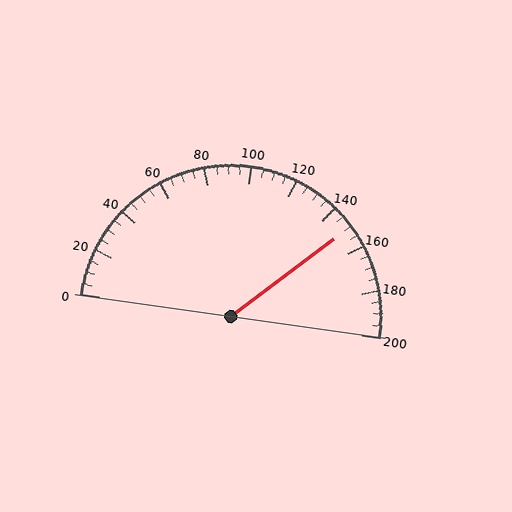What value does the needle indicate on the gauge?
The needle indicates approximately 150.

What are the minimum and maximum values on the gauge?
The gauge ranges from 0 to 200.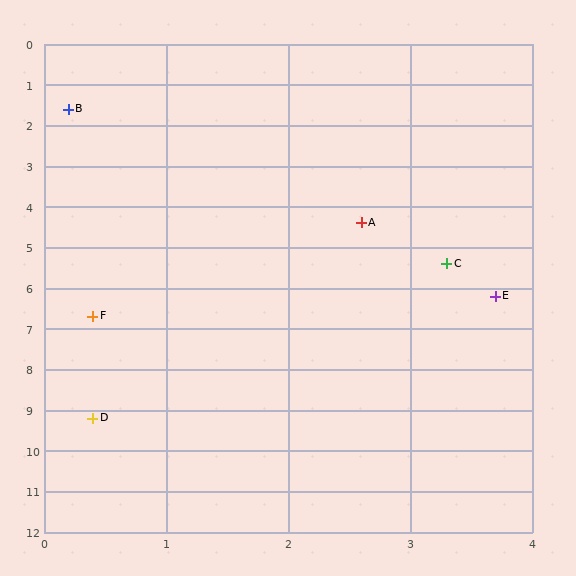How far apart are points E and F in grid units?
Points E and F are about 3.3 grid units apart.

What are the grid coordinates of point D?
Point D is at approximately (0.4, 9.2).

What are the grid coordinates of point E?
Point E is at approximately (3.7, 6.2).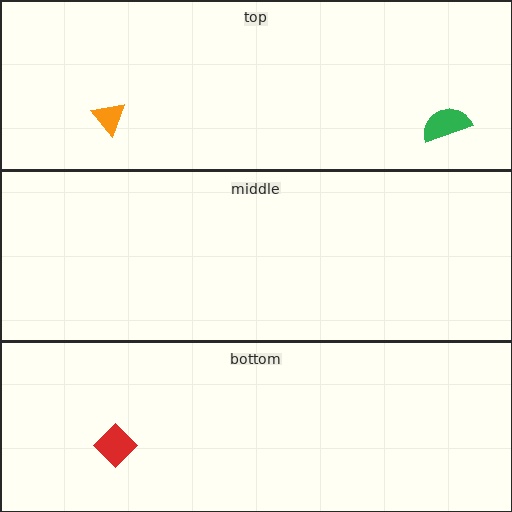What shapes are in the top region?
The green semicircle, the orange triangle.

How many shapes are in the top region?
2.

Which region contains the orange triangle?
The top region.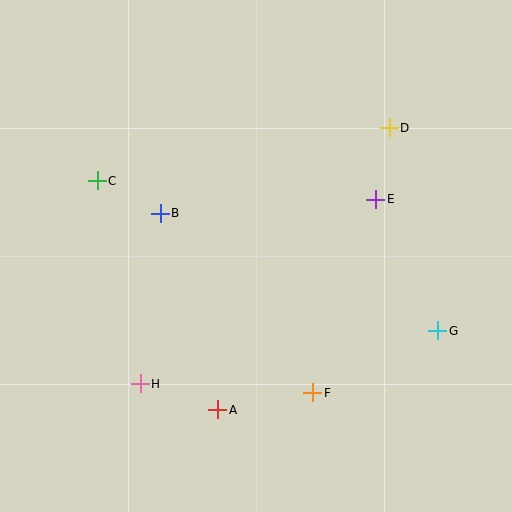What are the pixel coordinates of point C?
Point C is at (97, 181).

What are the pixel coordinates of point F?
Point F is at (313, 393).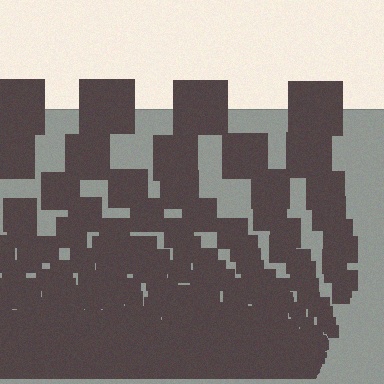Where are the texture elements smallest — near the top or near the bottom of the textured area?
Near the bottom.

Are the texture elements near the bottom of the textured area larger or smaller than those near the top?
Smaller. The gradient is inverted — elements near the bottom are smaller and denser.